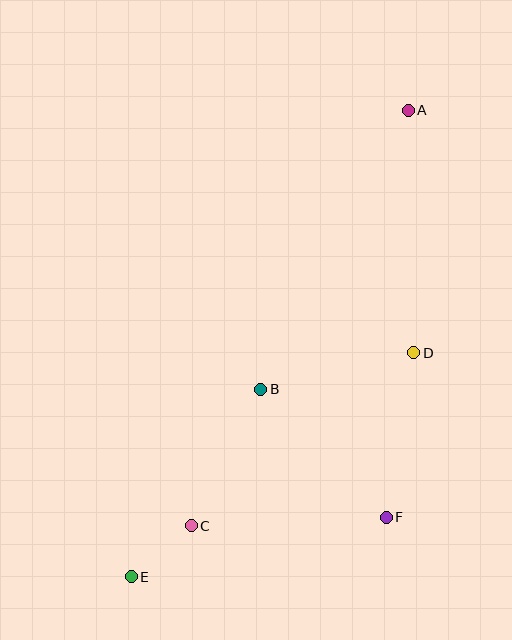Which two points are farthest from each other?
Points A and E are farthest from each other.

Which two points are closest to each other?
Points C and E are closest to each other.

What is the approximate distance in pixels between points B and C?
The distance between B and C is approximately 153 pixels.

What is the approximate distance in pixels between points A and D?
The distance between A and D is approximately 242 pixels.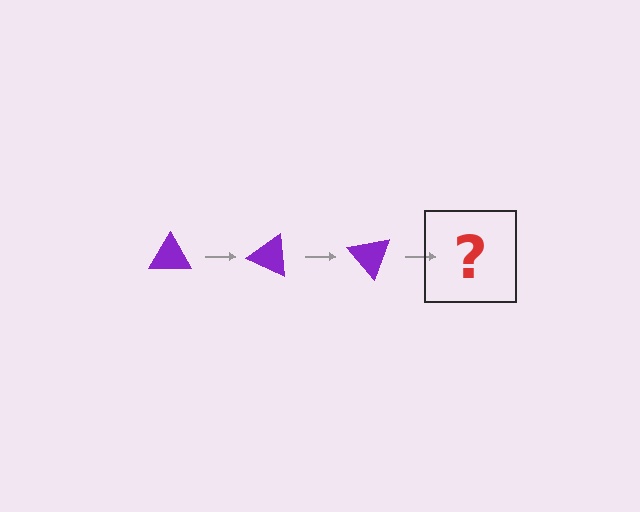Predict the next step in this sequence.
The next step is a purple triangle rotated 75 degrees.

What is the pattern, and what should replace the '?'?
The pattern is that the triangle rotates 25 degrees each step. The '?' should be a purple triangle rotated 75 degrees.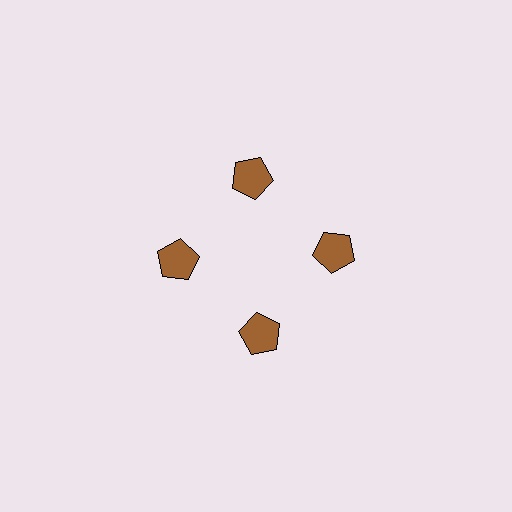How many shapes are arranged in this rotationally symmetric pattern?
There are 4 shapes, arranged in 4 groups of 1.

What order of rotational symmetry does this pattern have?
This pattern has 4-fold rotational symmetry.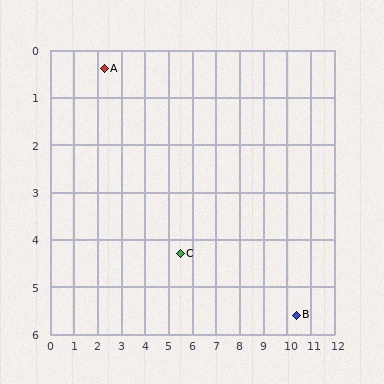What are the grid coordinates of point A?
Point A is at approximately (2.3, 0.4).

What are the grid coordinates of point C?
Point C is at approximately (5.5, 4.3).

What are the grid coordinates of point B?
Point B is at approximately (10.4, 5.6).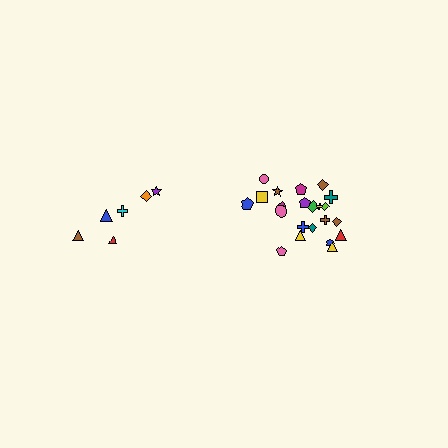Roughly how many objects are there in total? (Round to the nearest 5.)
Roughly 30 objects in total.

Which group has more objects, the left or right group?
The right group.